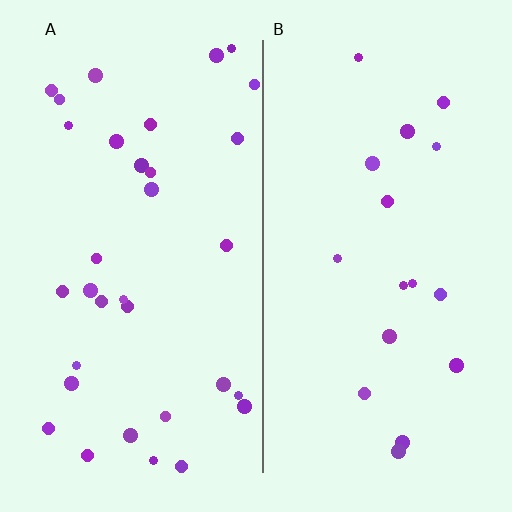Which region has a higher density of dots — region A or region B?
A (the left).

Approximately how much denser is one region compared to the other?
Approximately 1.9× — region A over region B.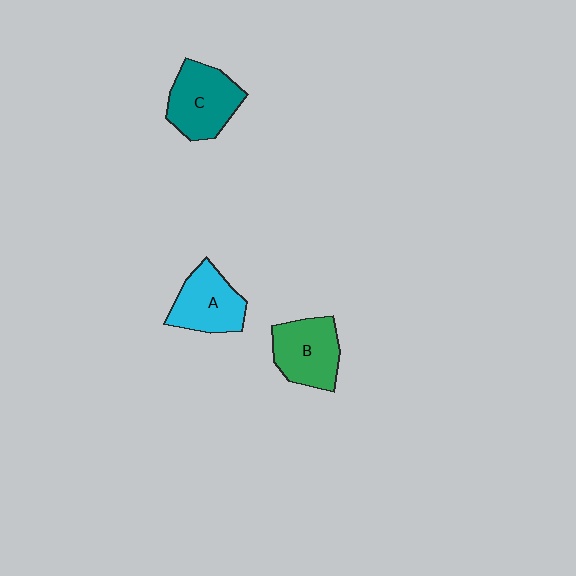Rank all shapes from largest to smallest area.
From largest to smallest: C (teal), B (green), A (cyan).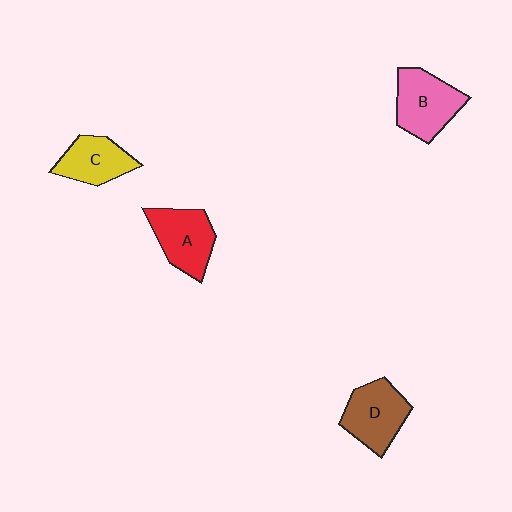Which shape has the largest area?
Shape B (pink).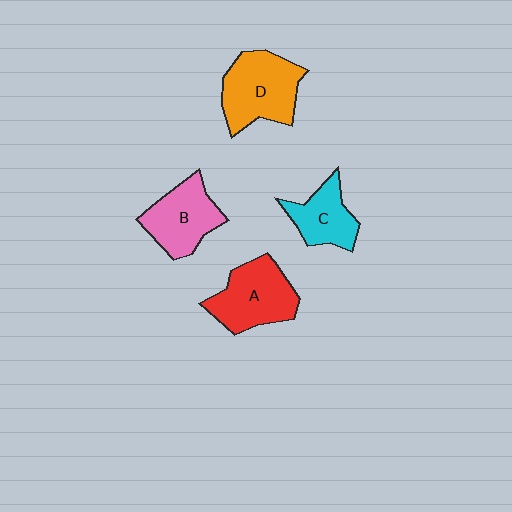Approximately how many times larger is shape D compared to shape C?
Approximately 1.5 times.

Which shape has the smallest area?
Shape C (cyan).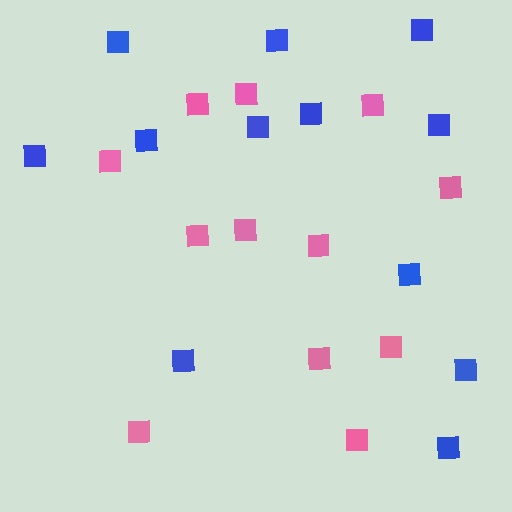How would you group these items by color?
There are 2 groups: one group of blue squares (12) and one group of pink squares (12).